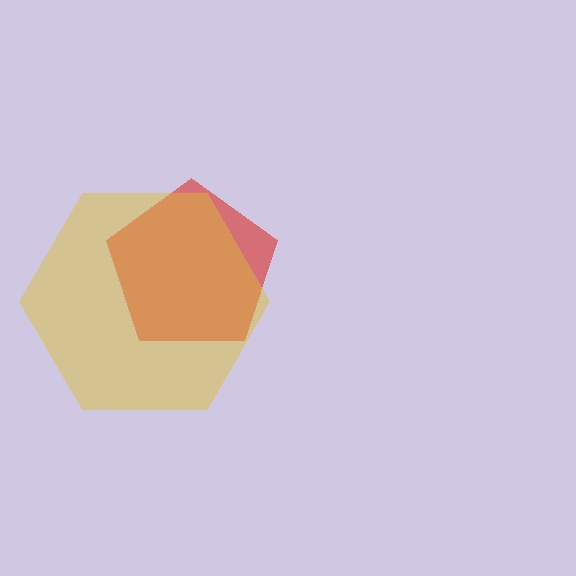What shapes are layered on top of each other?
The layered shapes are: a red pentagon, a yellow hexagon.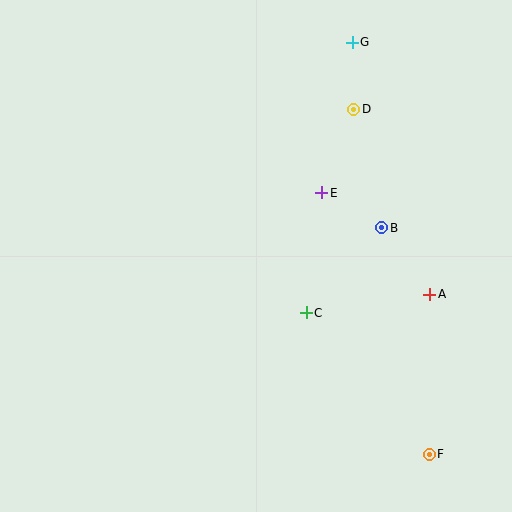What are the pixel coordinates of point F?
Point F is at (429, 454).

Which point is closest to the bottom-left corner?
Point C is closest to the bottom-left corner.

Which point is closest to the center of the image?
Point C at (306, 313) is closest to the center.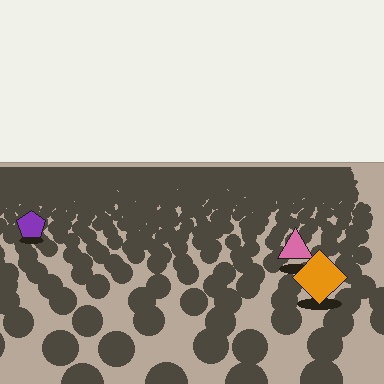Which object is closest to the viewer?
The orange diamond is closest. The texture marks near it are larger and more spread out.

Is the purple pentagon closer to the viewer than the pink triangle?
No. The pink triangle is closer — you can tell from the texture gradient: the ground texture is coarser near it.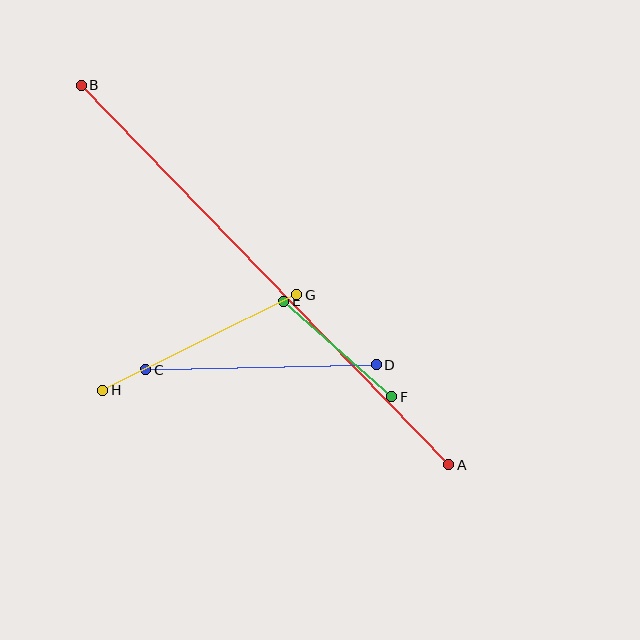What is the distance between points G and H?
The distance is approximately 216 pixels.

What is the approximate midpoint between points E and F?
The midpoint is at approximately (338, 349) pixels.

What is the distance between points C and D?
The distance is approximately 230 pixels.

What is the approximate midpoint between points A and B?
The midpoint is at approximately (265, 275) pixels.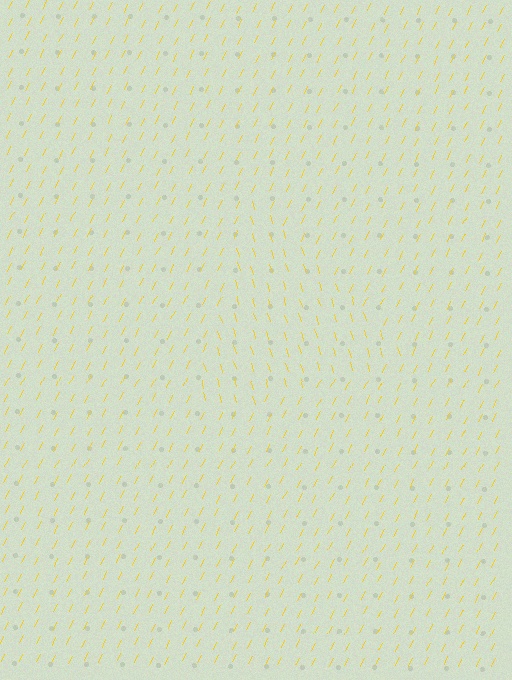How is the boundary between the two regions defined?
The boundary is defined purely by a change in line orientation (approximately 45 degrees difference). All lines are the same color and thickness.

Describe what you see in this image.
The image is filled with small yellow line segments. A triangle region in the image has lines oriented differently from the surrounding lines, creating a visible texture boundary.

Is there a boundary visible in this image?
Yes, there is a texture boundary formed by a change in line orientation.